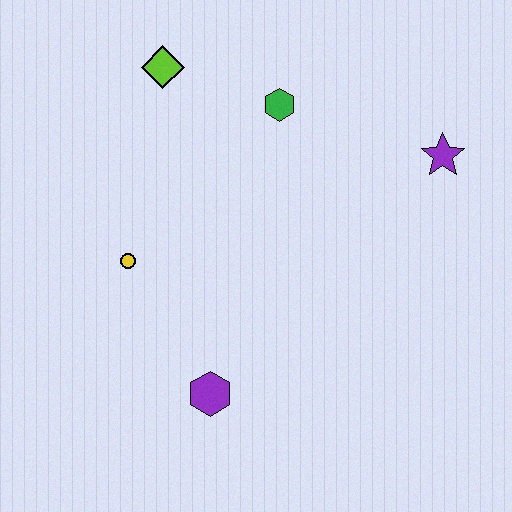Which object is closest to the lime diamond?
The green hexagon is closest to the lime diamond.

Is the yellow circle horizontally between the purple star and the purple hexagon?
No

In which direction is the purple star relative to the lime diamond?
The purple star is to the right of the lime diamond.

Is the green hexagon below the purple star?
No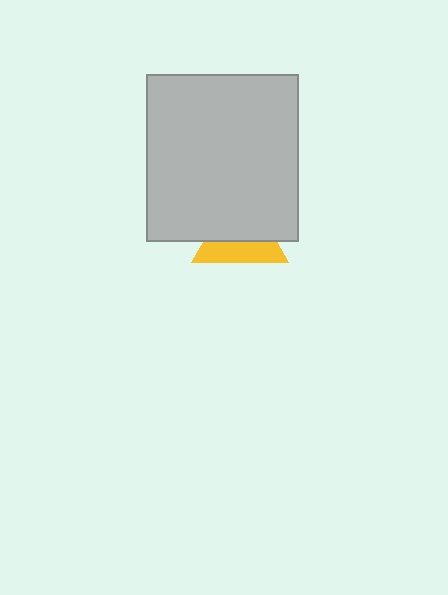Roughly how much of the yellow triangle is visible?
A small part of it is visible (roughly 45%).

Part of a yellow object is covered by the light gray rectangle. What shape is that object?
It is a triangle.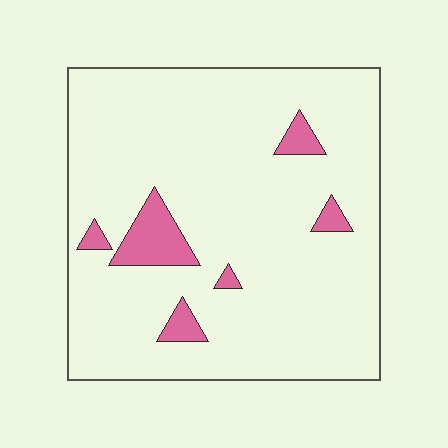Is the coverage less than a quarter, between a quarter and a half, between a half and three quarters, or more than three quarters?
Less than a quarter.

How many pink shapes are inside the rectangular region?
6.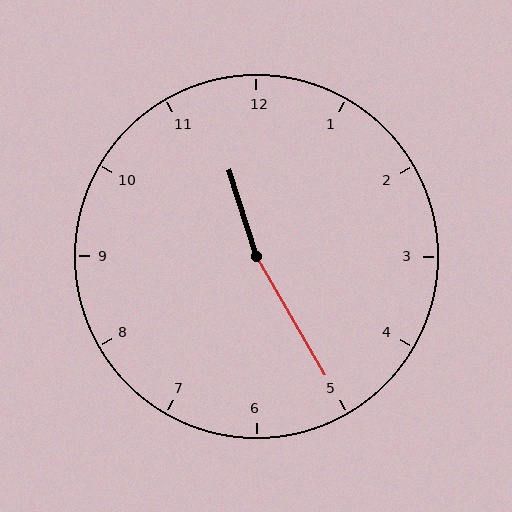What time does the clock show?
11:25.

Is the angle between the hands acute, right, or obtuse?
It is obtuse.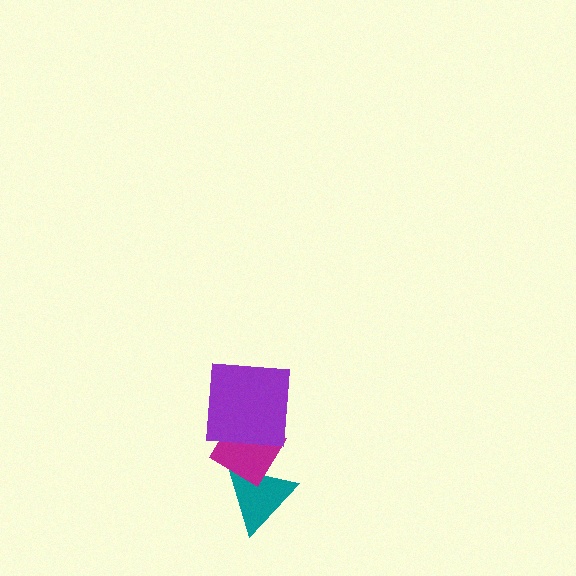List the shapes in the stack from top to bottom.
From top to bottom: the purple square, the magenta diamond, the teal triangle.